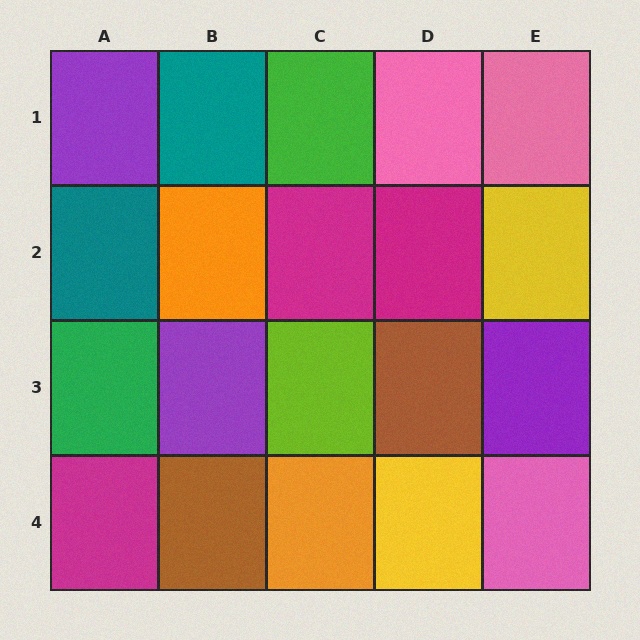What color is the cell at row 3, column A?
Green.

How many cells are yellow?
2 cells are yellow.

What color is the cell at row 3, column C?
Lime.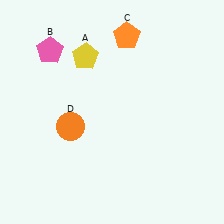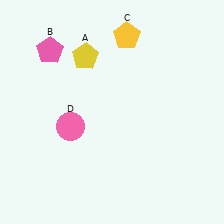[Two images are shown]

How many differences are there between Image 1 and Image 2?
There are 2 differences between the two images.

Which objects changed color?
C changed from orange to yellow. D changed from orange to pink.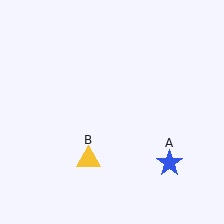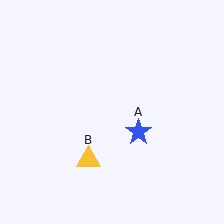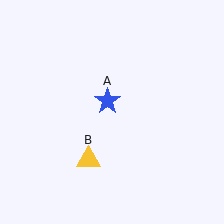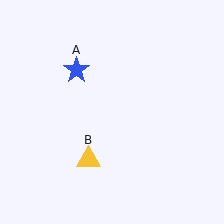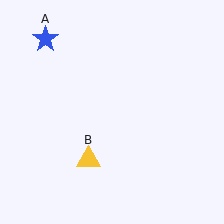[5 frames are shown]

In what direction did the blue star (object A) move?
The blue star (object A) moved up and to the left.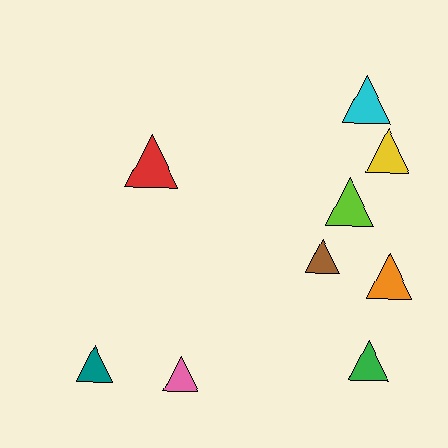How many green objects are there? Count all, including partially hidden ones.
There is 1 green object.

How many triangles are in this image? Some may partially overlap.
There are 9 triangles.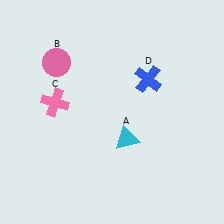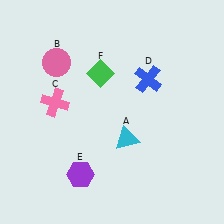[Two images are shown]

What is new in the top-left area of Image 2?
A green diamond (F) was added in the top-left area of Image 2.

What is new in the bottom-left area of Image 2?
A purple hexagon (E) was added in the bottom-left area of Image 2.